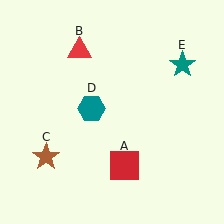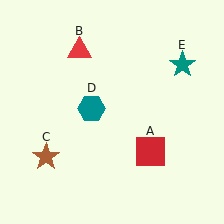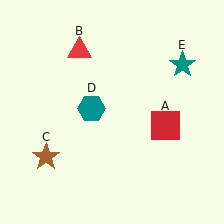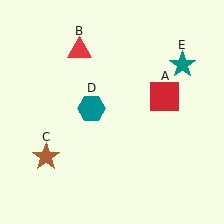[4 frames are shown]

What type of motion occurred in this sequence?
The red square (object A) rotated counterclockwise around the center of the scene.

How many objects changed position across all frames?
1 object changed position: red square (object A).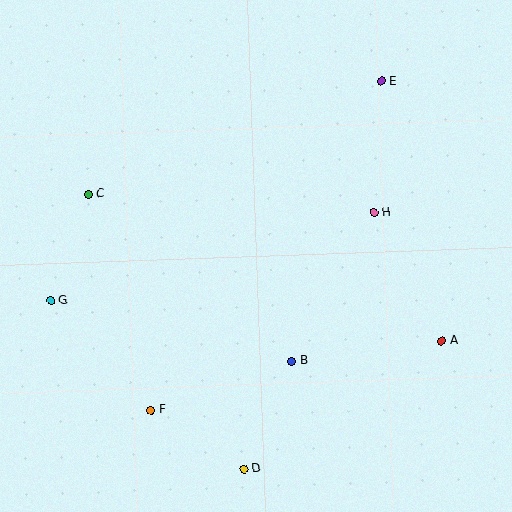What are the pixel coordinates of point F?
Point F is at (151, 410).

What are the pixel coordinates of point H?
Point H is at (374, 212).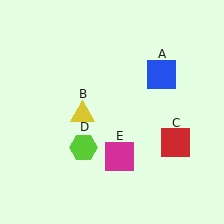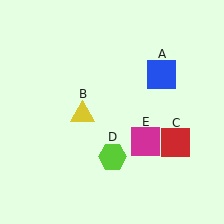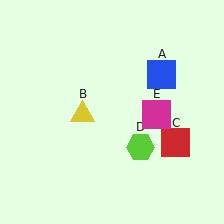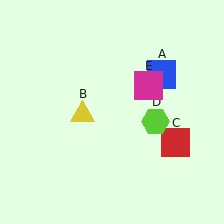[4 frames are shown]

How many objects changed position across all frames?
2 objects changed position: lime hexagon (object D), magenta square (object E).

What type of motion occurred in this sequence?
The lime hexagon (object D), magenta square (object E) rotated counterclockwise around the center of the scene.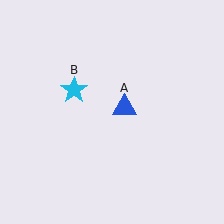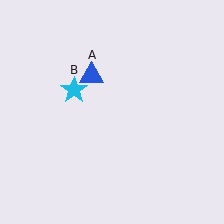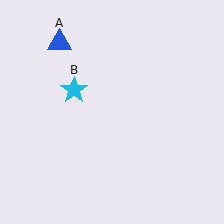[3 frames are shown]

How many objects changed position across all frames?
1 object changed position: blue triangle (object A).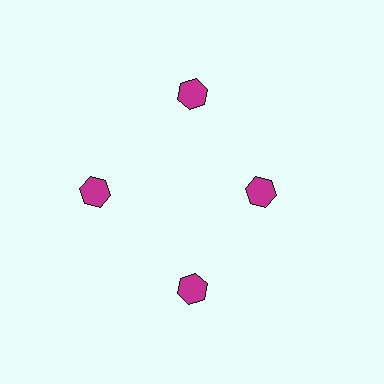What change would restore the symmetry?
The symmetry would be restored by moving it outward, back onto the ring so that all 4 hexagons sit at equal angles and equal distance from the center.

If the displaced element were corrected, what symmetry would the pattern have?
It would have 4-fold rotational symmetry — the pattern would map onto itself every 90 degrees.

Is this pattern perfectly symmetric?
No. The 4 magenta hexagons are arranged in a ring, but one element near the 3 o'clock position is pulled inward toward the center, breaking the 4-fold rotational symmetry.